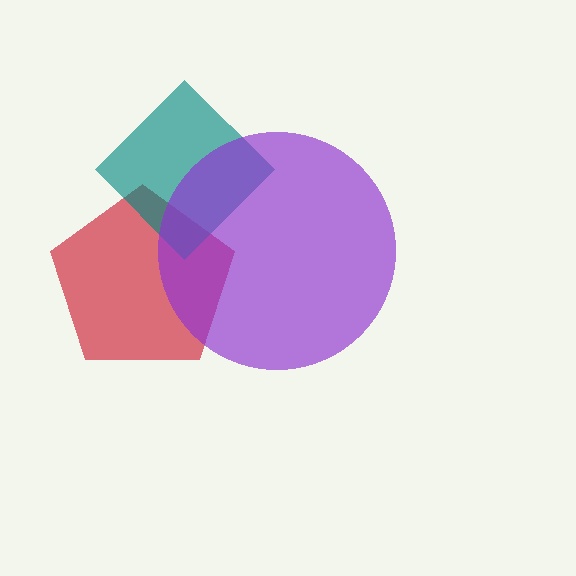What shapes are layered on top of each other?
The layered shapes are: a red pentagon, a teal diamond, a purple circle.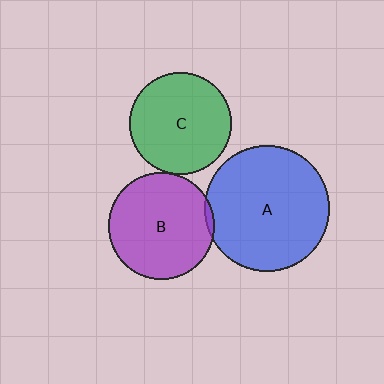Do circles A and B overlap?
Yes.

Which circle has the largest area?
Circle A (blue).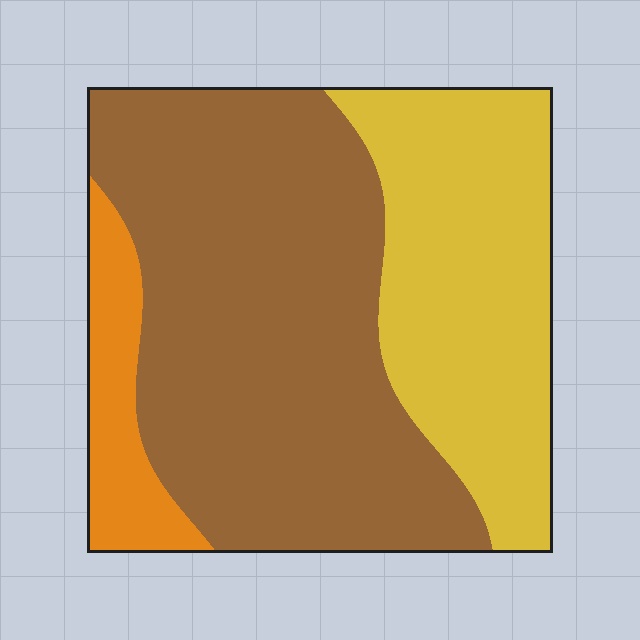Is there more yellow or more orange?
Yellow.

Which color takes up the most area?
Brown, at roughly 55%.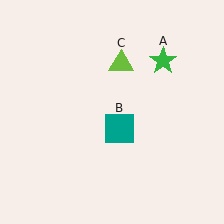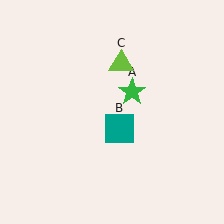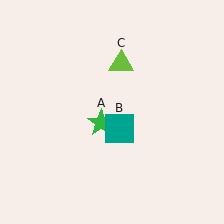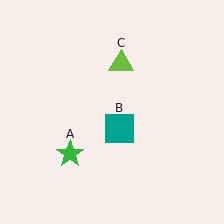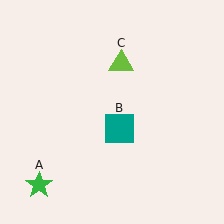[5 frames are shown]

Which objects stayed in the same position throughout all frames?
Teal square (object B) and lime triangle (object C) remained stationary.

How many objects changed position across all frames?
1 object changed position: green star (object A).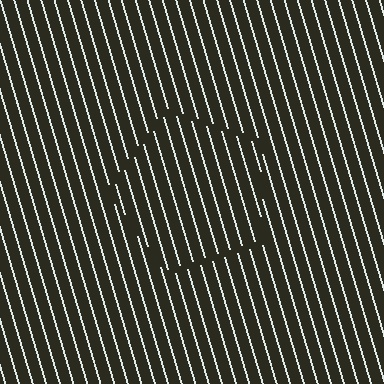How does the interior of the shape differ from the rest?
The interior of the shape contains the same grating, shifted by half a period — the contour is defined by the phase discontinuity where line-ends from the inner and outer gratings abut.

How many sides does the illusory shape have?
5 sides — the line-ends trace a pentagon.